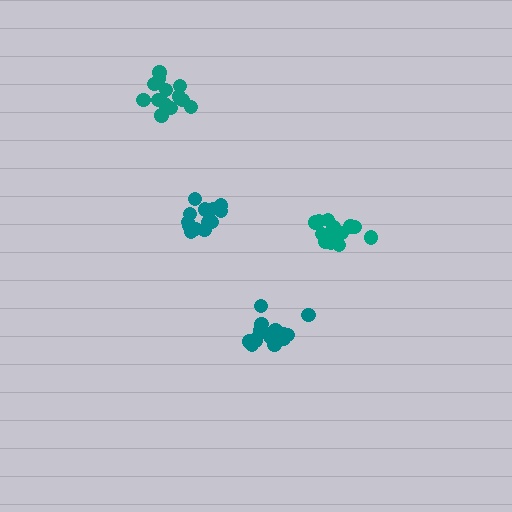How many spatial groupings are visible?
There are 4 spatial groupings.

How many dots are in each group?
Group 1: 14 dots, Group 2: 13 dots, Group 3: 13 dots, Group 4: 19 dots (59 total).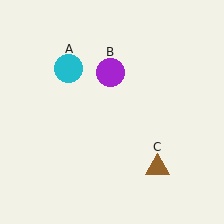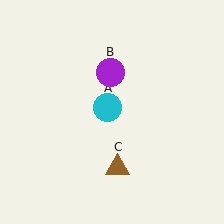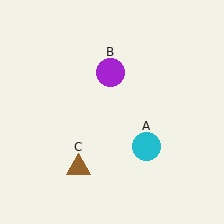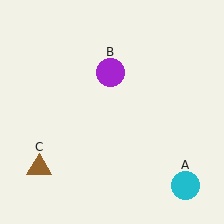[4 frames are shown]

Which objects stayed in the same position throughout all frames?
Purple circle (object B) remained stationary.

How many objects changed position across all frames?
2 objects changed position: cyan circle (object A), brown triangle (object C).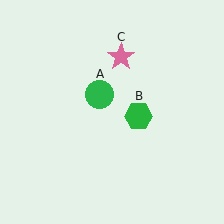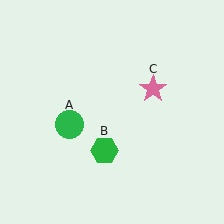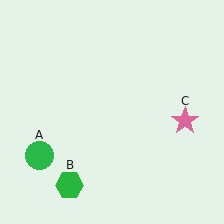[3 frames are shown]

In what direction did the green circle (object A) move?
The green circle (object A) moved down and to the left.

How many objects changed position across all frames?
3 objects changed position: green circle (object A), green hexagon (object B), pink star (object C).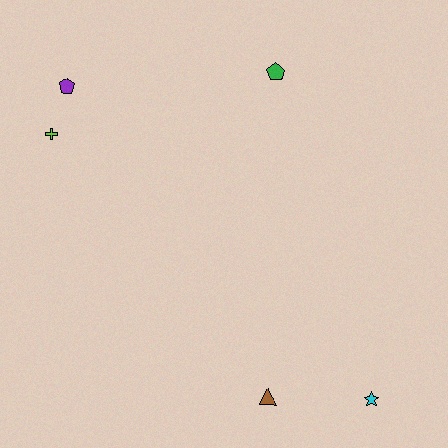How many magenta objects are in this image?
There are no magenta objects.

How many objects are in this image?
There are 5 objects.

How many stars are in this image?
There is 1 star.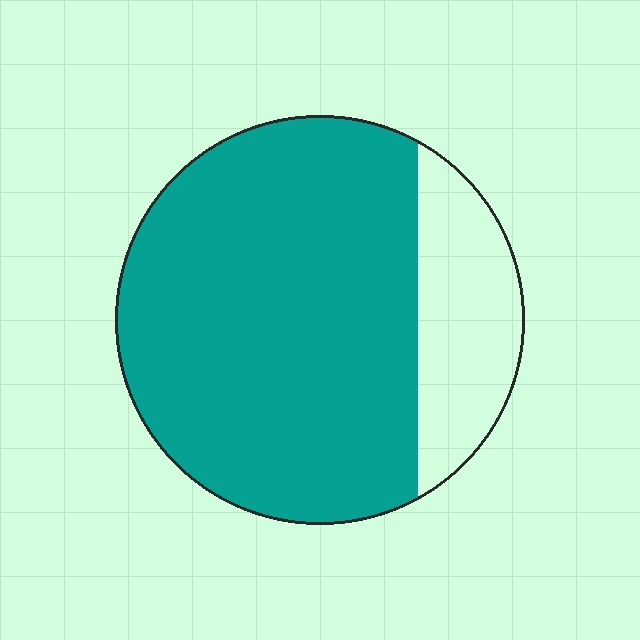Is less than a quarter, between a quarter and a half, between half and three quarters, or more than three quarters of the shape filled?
More than three quarters.